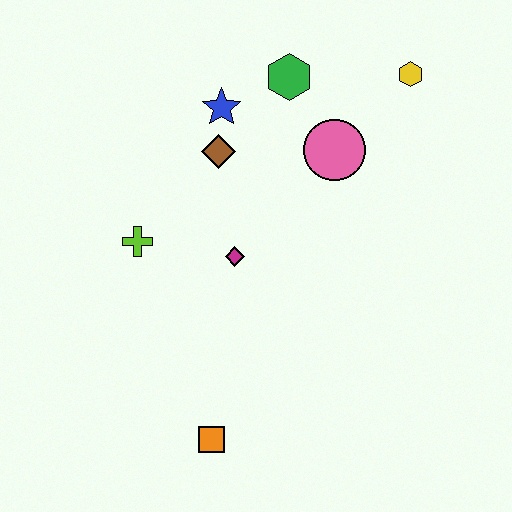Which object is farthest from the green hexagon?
The orange square is farthest from the green hexagon.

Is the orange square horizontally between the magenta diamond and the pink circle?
No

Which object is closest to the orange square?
The magenta diamond is closest to the orange square.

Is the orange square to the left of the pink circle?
Yes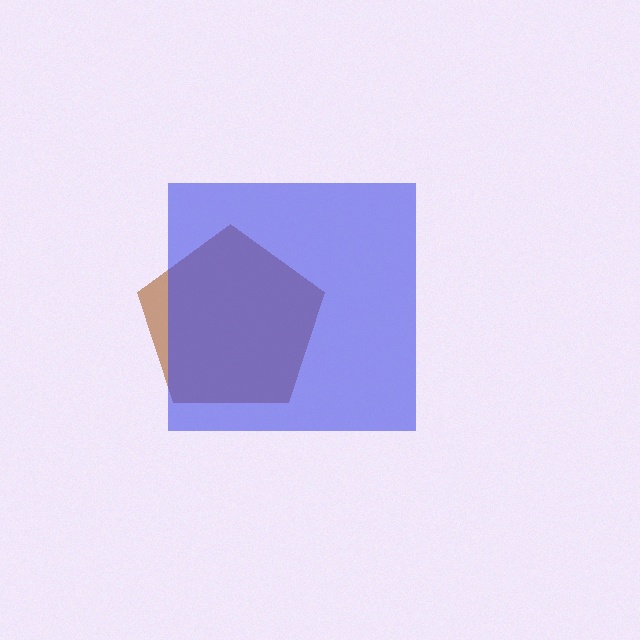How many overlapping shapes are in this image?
There are 2 overlapping shapes in the image.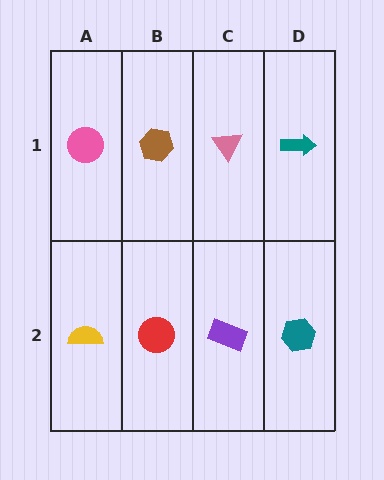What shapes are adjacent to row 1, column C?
A purple rectangle (row 2, column C), a brown hexagon (row 1, column B), a teal arrow (row 1, column D).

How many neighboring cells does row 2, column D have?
2.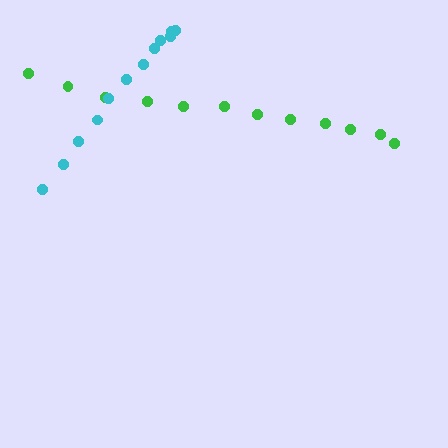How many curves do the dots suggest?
There are 2 distinct paths.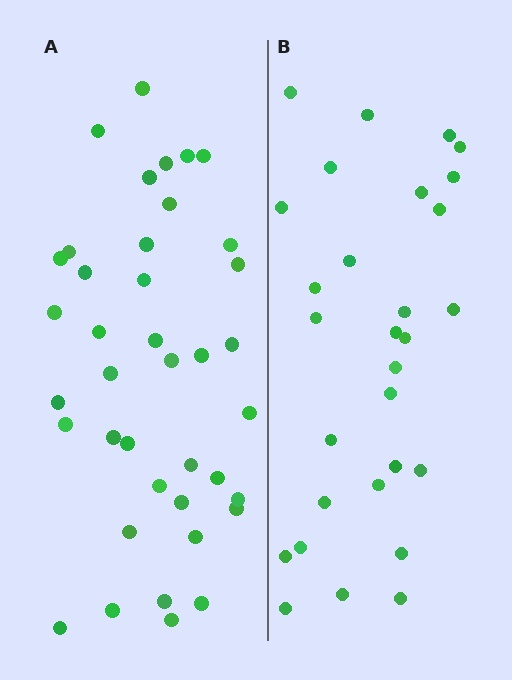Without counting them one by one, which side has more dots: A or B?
Region A (the left region) has more dots.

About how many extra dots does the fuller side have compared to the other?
Region A has roughly 10 or so more dots than region B.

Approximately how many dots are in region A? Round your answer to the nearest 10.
About 40 dots. (The exact count is 39, which rounds to 40.)